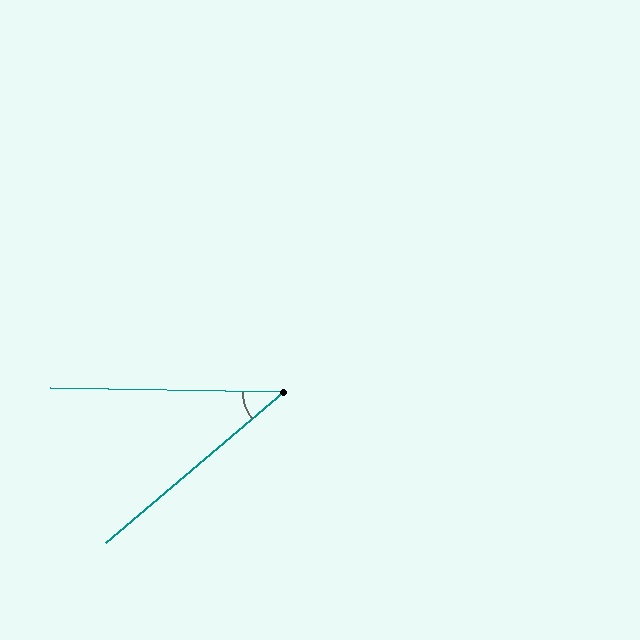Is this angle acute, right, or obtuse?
It is acute.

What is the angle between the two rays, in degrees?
Approximately 41 degrees.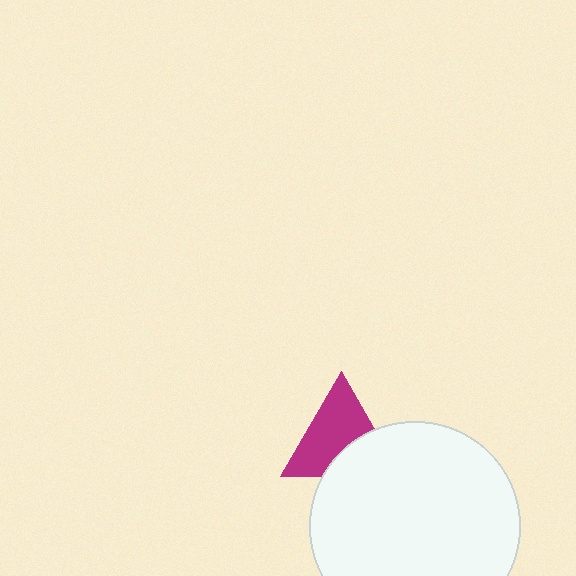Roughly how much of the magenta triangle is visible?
Most of it is visible (roughly 65%).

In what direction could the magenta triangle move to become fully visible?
The magenta triangle could move up. That would shift it out from behind the white circle entirely.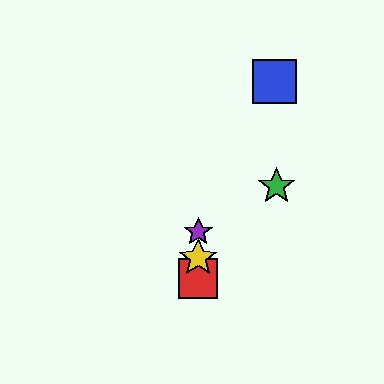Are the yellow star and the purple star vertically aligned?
Yes, both are at x≈198.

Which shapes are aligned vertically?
The red square, the yellow star, the purple star are aligned vertically.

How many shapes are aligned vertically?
3 shapes (the red square, the yellow star, the purple star) are aligned vertically.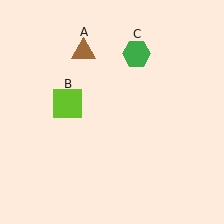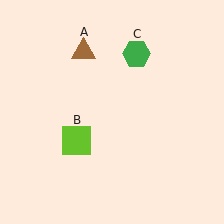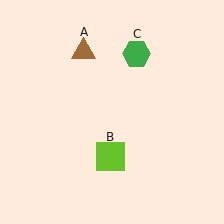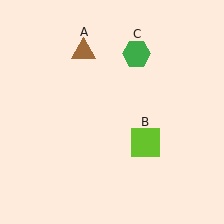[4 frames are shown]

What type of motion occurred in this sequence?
The lime square (object B) rotated counterclockwise around the center of the scene.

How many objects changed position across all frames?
1 object changed position: lime square (object B).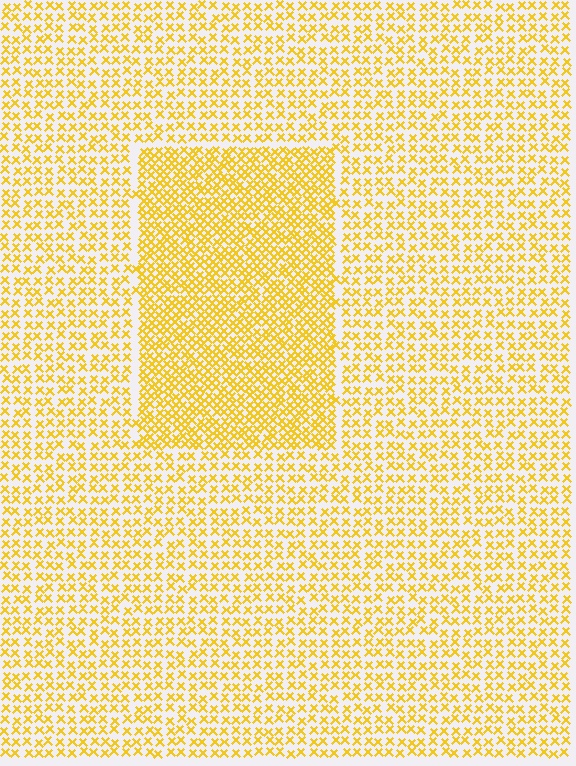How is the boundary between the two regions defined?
The boundary is defined by a change in element density (approximately 1.8x ratio). All elements are the same color, size, and shape.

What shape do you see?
I see a rectangle.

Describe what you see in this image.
The image contains small yellow elements arranged at two different densities. A rectangle-shaped region is visible where the elements are more densely packed than the surrounding area.